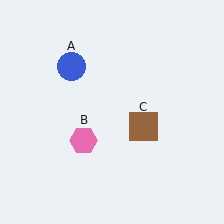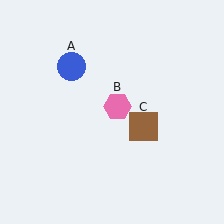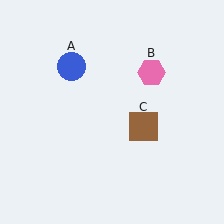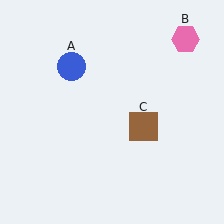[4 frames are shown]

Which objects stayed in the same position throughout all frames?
Blue circle (object A) and brown square (object C) remained stationary.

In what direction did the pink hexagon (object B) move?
The pink hexagon (object B) moved up and to the right.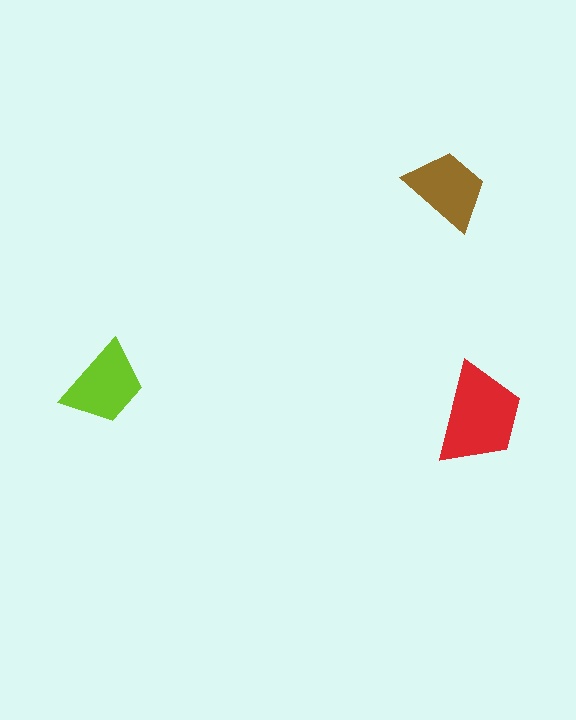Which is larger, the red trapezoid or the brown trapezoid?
The red one.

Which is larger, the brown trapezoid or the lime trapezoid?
The lime one.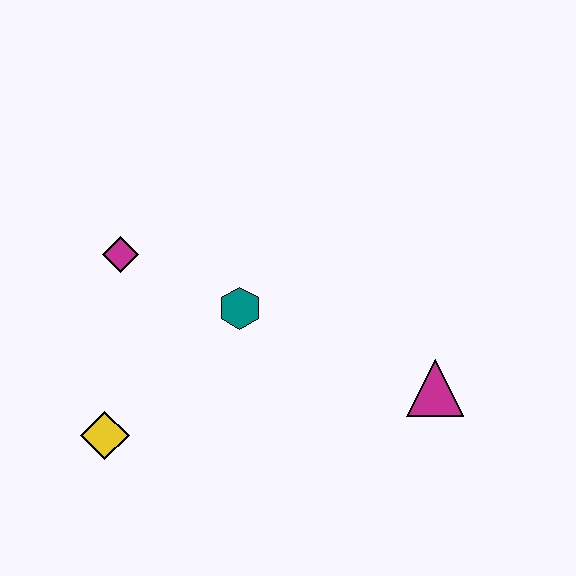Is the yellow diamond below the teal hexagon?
Yes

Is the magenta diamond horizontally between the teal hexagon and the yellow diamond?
Yes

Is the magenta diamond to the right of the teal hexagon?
No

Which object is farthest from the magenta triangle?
The magenta diamond is farthest from the magenta triangle.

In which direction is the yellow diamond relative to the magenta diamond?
The yellow diamond is below the magenta diamond.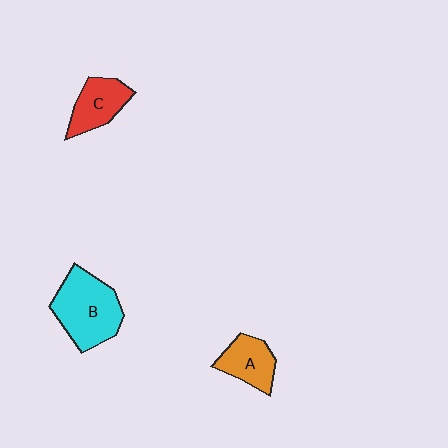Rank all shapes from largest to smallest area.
From largest to smallest: B (cyan), C (red), A (orange).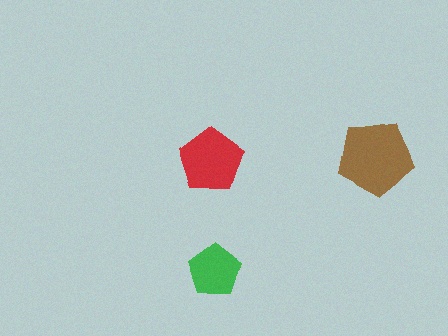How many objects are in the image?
There are 3 objects in the image.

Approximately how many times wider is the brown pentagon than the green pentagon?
About 1.5 times wider.